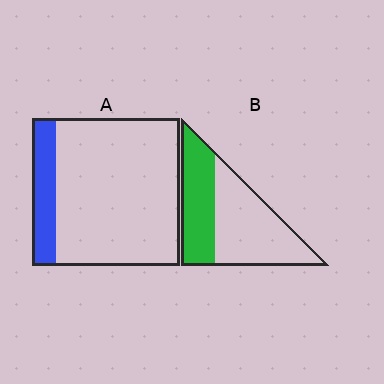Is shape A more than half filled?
No.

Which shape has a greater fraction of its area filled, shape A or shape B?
Shape B.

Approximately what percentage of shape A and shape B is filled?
A is approximately 15% and B is approximately 40%.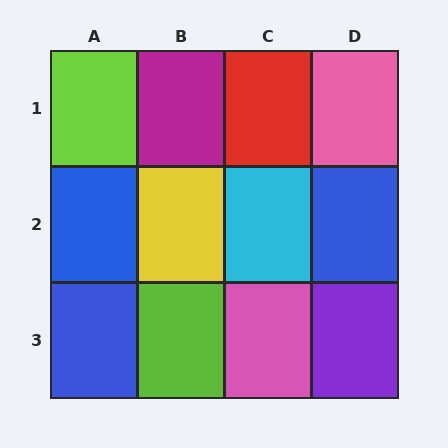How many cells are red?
1 cell is red.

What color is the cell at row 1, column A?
Lime.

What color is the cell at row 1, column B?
Magenta.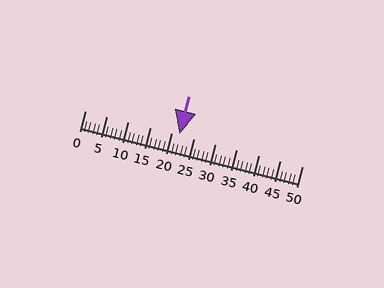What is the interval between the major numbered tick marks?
The major tick marks are spaced 5 units apart.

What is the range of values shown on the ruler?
The ruler shows values from 0 to 50.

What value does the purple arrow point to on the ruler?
The purple arrow points to approximately 22.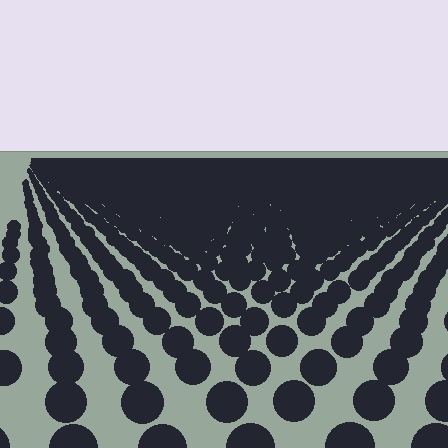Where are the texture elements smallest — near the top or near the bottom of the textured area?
Near the top.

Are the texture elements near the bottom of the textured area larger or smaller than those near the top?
Larger. Near the bottom, elements are closer to the viewer and appear at a bigger on-screen size.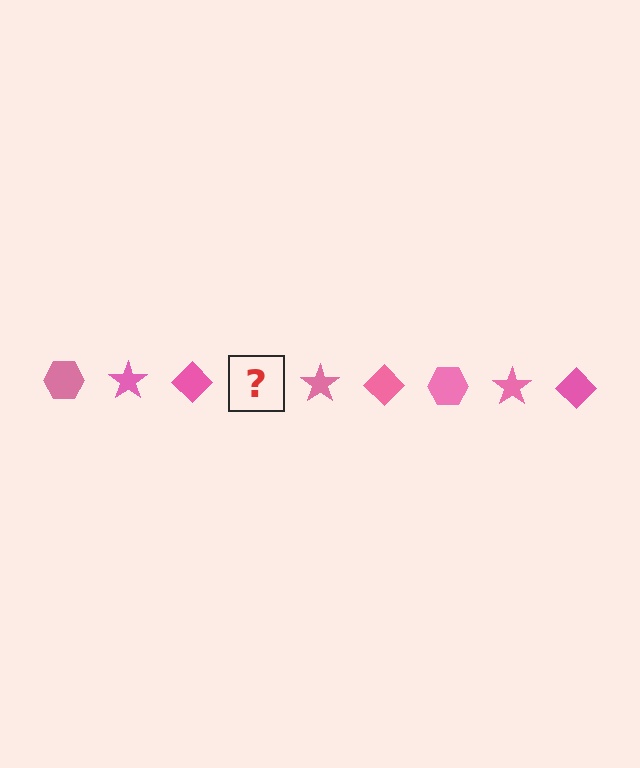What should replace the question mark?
The question mark should be replaced with a pink hexagon.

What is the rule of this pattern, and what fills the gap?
The rule is that the pattern cycles through hexagon, star, diamond shapes in pink. The gap should be filled with a pink hexagon.